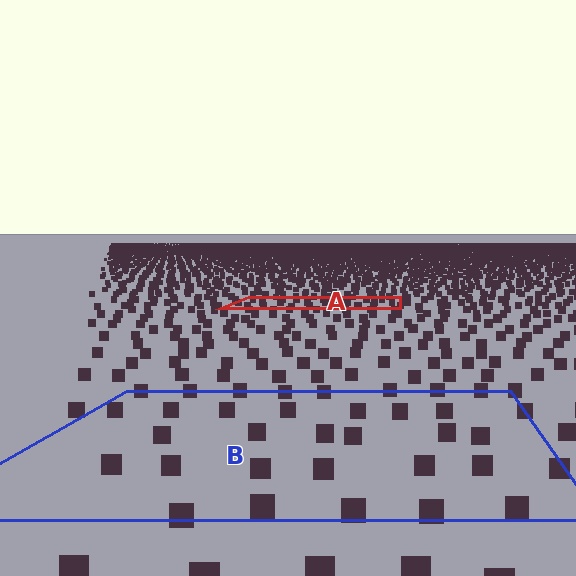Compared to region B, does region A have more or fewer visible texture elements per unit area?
Region A has more texture elements per unit area — they are packed more densely because it is farther away.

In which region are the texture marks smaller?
The texture marks are smaller in region A, because it is farther away.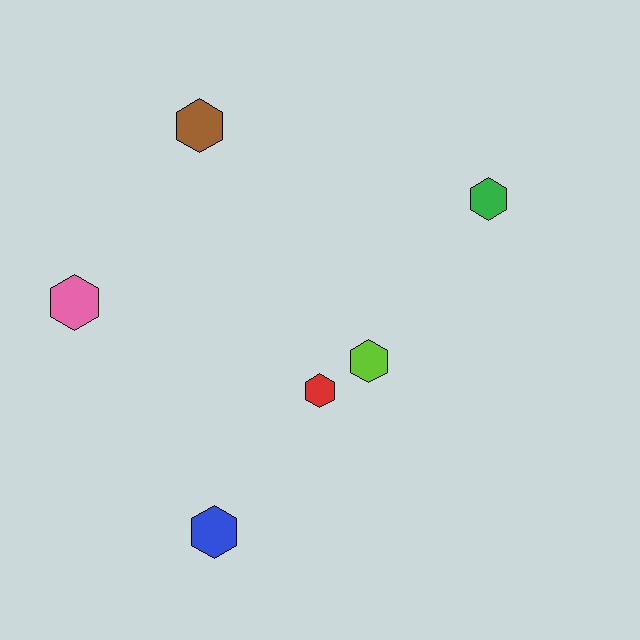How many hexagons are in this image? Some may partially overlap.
There are 6 hexagons.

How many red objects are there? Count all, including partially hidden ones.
There is 1 red object.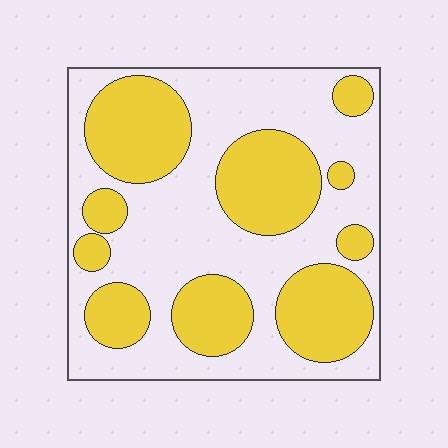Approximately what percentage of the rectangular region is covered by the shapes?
Approximately 40%.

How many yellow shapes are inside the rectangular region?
10.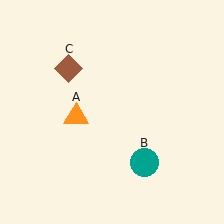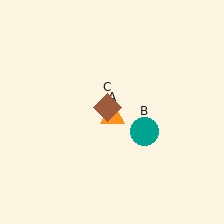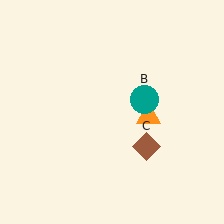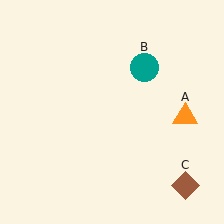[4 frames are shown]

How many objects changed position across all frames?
3 objects changed position: orange triangle (object A), teal circle (object B), brown diamond (object C).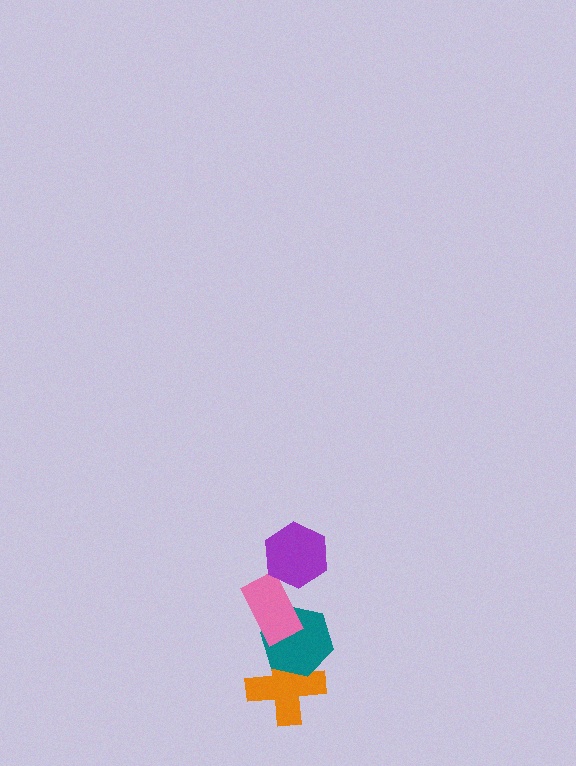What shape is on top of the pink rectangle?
The purple hexagon is on top of the pink rectangle.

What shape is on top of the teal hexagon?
The pink rectangle is on top of the teal hexagon.